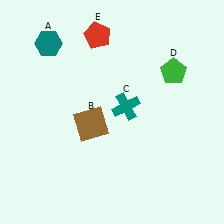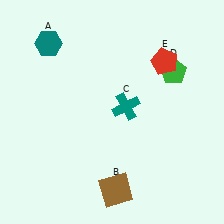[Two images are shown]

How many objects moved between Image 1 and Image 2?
2 objects moved between the two images.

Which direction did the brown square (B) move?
The brown square (B) moved down.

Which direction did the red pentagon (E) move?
The red pentagon (E) moved right.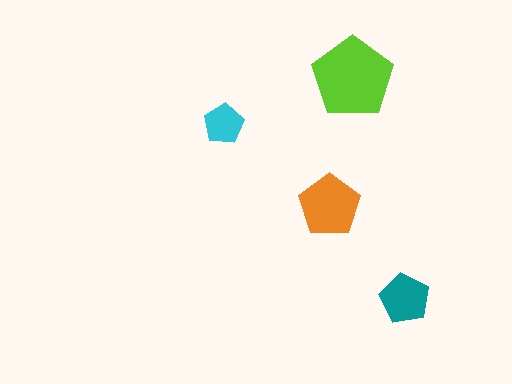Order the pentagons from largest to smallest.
the lime one, the orange one, the teal one, the cyan one.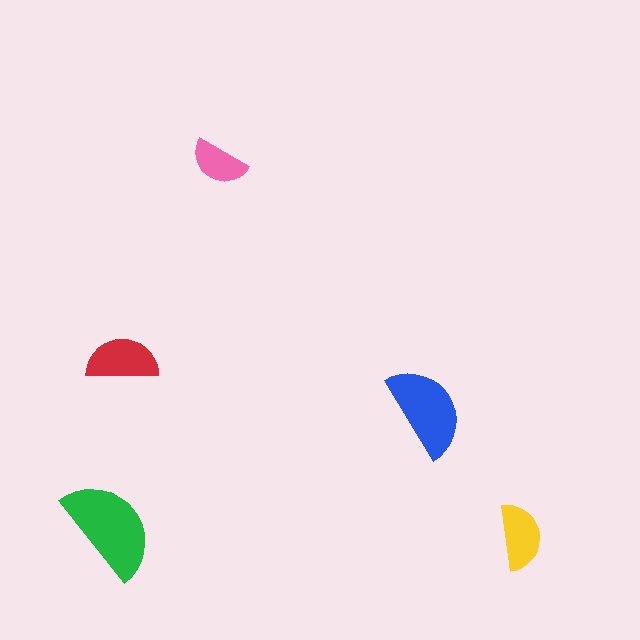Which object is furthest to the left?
The green semicircle is leftmost.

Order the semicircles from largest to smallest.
the green one, the blue one, the red one, the yellow one, the pink one.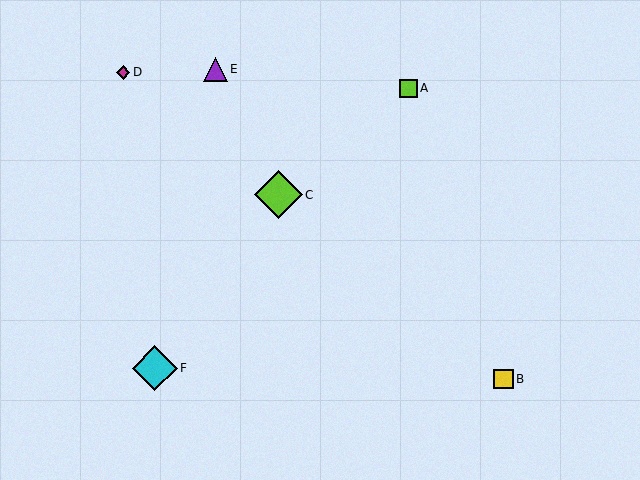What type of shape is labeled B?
Shape B is a yellow square.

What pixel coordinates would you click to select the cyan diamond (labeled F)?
Click at (155, 368) to select the cyan diamond F.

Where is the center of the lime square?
The center of the lime square is at (408, 88).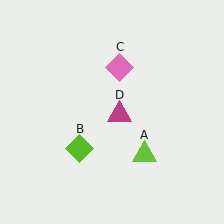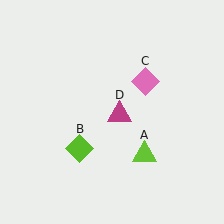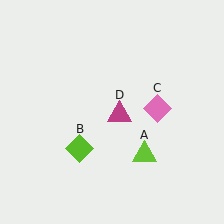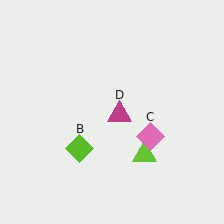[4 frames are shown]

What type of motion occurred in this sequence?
The pink diamond (object C) rotated clockwise around the center of the scene.